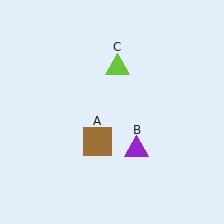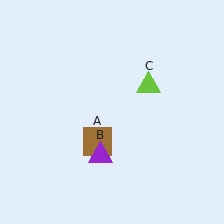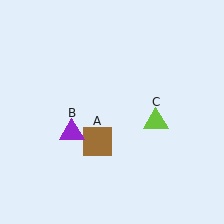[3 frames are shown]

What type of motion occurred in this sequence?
The purple triangle (object B), lime triangle (object C) rotated clockwise around the center of the scene.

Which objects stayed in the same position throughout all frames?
Brown square (object A) remained stationary.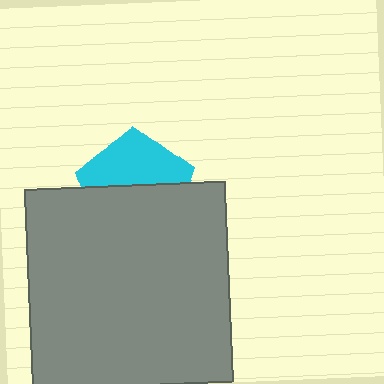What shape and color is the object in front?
The object in front is a gray square.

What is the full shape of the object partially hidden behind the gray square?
The partially hidden object is a cyan pentagon.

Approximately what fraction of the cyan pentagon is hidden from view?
Roughly 55% of the cyan pentagon is hidden behind the gray square.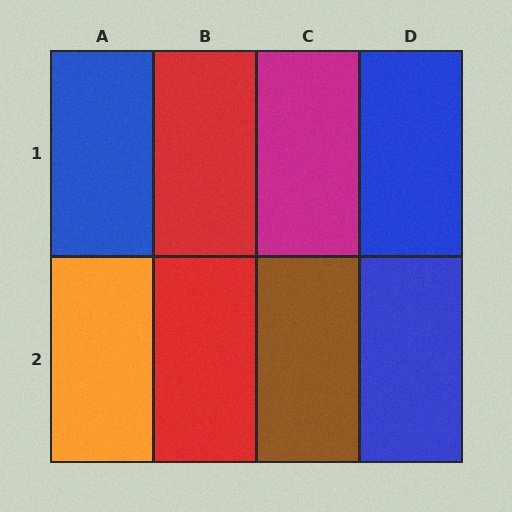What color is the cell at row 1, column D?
Blue.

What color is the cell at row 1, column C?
Magenta.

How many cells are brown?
1 cell is brown.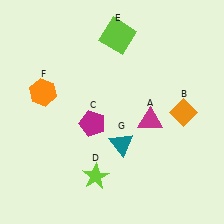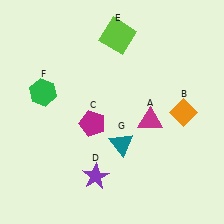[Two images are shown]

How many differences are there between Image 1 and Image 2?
There are 2 differences between the two images.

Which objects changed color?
D changed from lime to purple. F changed from orange to green.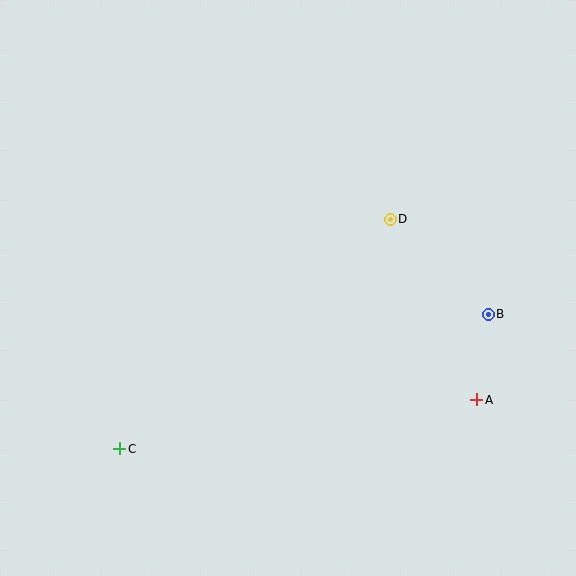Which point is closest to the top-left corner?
Point D is closest to the top-left corner.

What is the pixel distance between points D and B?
The distance between D and B is 136 pixels.